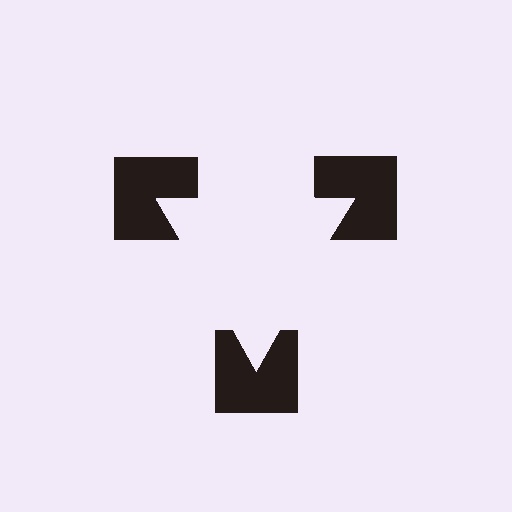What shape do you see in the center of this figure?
An illusory triangle — its edges are inferred from the aligned wedge cuts in the notched squares, not physically drawn.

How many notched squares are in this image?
There are 3 — one at each vertex of the illusory triangle.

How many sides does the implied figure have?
3 sides.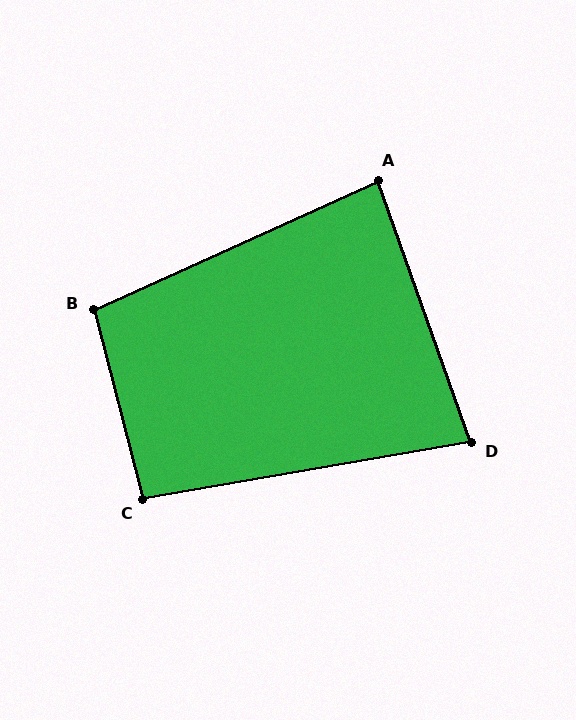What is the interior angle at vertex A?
Approximately 85 degrees (approximately right).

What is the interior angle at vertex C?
Approximately 95 degrees (approximately right).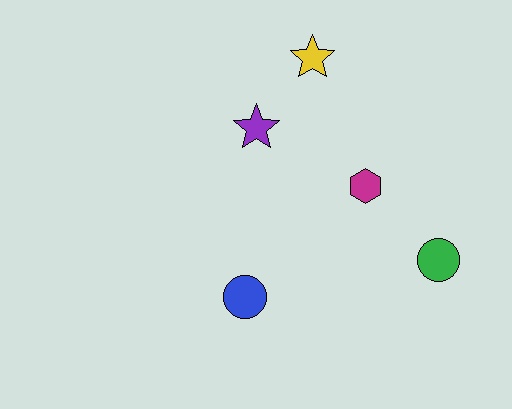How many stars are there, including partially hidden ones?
There are 2 stars.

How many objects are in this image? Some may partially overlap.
There are 5 objects.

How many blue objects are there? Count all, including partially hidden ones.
There is 1 blue object.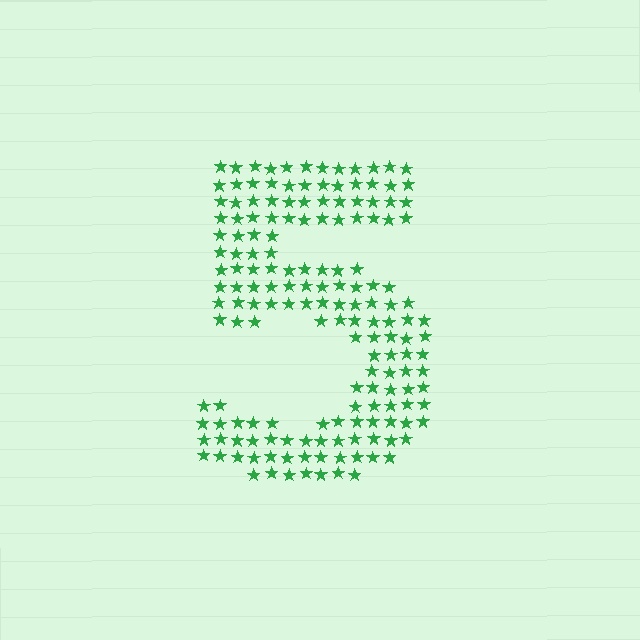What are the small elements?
The small elements are stars.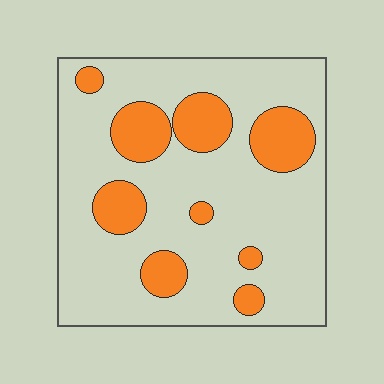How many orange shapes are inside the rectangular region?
9.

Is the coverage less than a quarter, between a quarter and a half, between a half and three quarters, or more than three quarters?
Less than a quarter.